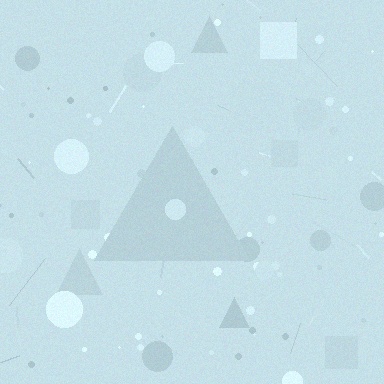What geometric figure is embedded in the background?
A triangle is embedded in the background.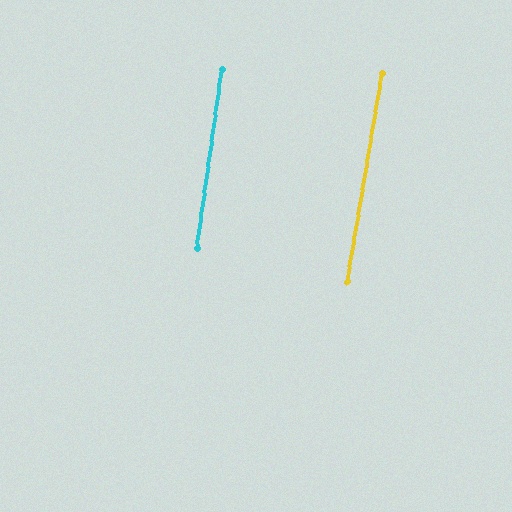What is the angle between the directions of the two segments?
Approximately 2 degrees.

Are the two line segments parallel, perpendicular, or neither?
Parallel — their directions differ by only 1.8°.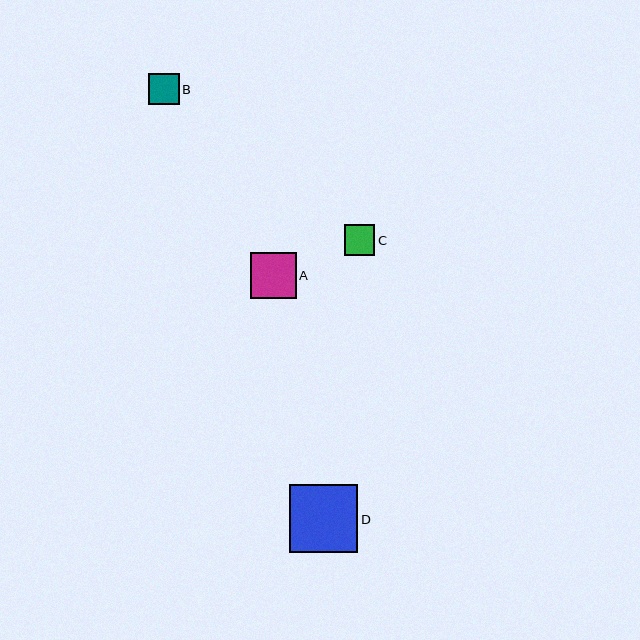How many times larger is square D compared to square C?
Square D is approximately 2.2 times the size of square C.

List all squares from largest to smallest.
From largest to smallest: D, A, C, B.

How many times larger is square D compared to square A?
Square D is approximately 1.5 times the size of square A.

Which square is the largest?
Square D is the largest with a size of approximately 69 pixels.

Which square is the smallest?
Square B is the smallest with a size of approximately 31 pixels.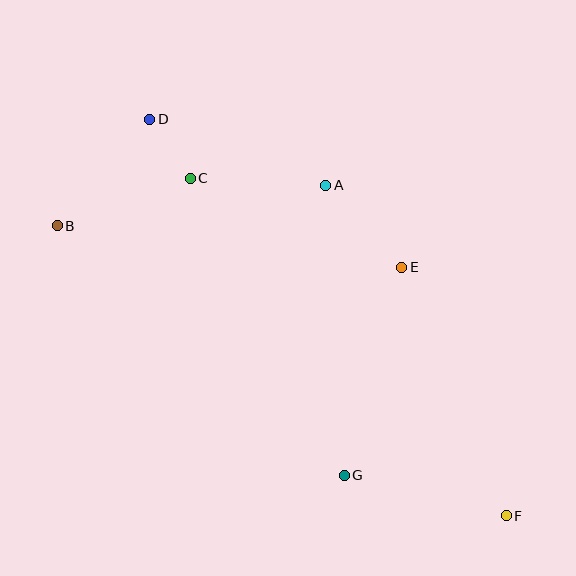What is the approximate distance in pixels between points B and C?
The distance between B and C is approximately 141 pixels.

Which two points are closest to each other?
Points C and D are closest to each other.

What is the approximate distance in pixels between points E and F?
The distance between E and F is approximately 270 pixels.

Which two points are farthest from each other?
Points B and F are farthest from each other.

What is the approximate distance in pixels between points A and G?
The distance between A and G is approximately 291 pixels.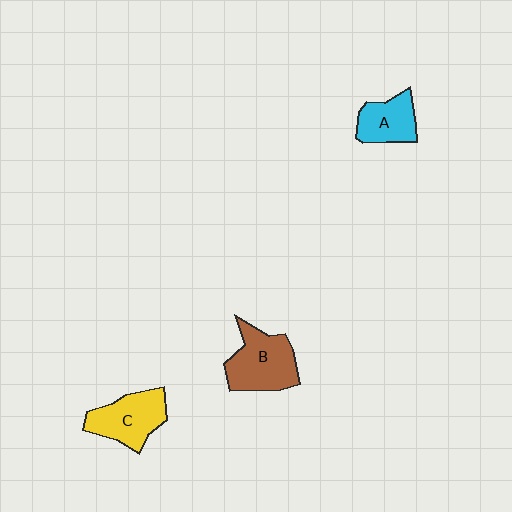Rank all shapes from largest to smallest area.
From largest to smallest: B (brown), C (yellow), A (cyan).